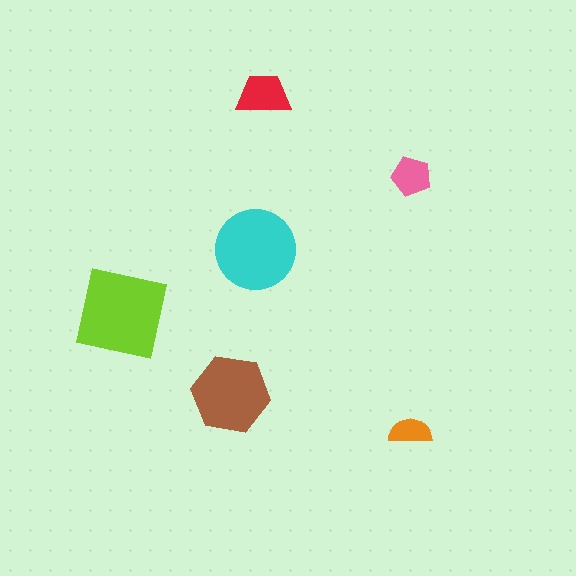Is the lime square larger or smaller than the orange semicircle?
Larger.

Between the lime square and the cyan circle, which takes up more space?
The lime square.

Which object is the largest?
The lime square.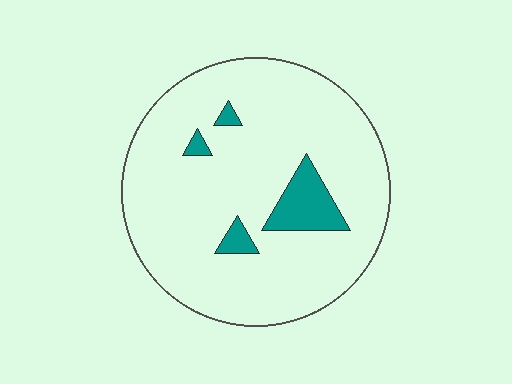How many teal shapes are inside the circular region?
4.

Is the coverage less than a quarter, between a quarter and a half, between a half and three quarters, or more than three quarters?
Less than a quarter.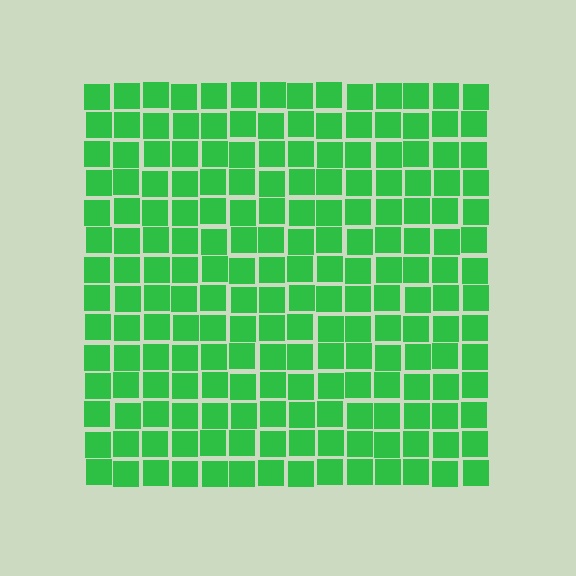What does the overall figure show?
The overall figure shows a square.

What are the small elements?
The small elements are squares.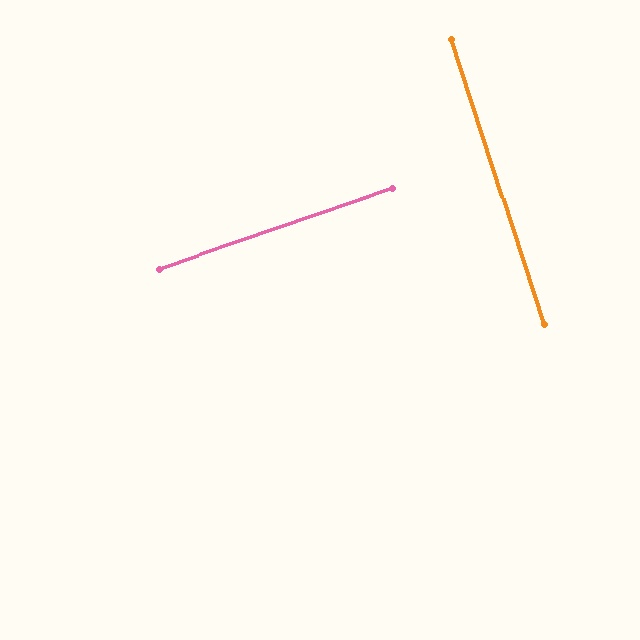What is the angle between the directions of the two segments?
Approximately 89 degrees.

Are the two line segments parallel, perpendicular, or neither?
Perpendicular — they meet at approximately 89°.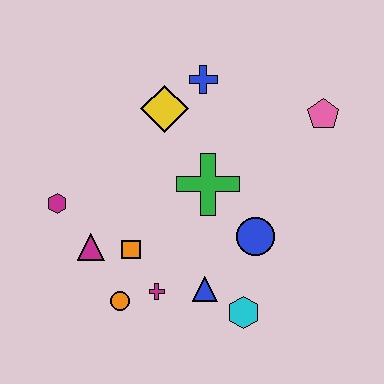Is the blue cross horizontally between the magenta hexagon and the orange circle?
No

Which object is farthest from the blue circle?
The magenta hexagon is farthest from the blue circle.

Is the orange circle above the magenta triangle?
No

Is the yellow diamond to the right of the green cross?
No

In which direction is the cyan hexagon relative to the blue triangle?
The cyan hexagon is to the right of the blue triangle.